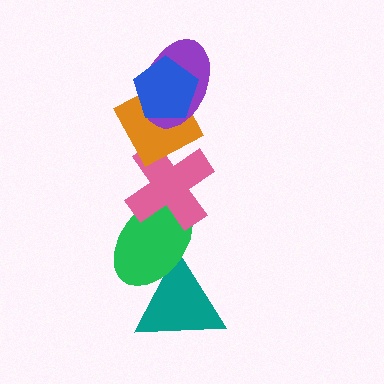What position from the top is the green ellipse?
The green ellipse is 5th from the top.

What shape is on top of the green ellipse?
The pink cross is on top of the green ellipse.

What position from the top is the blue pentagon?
The blue pentagon is 1st from the top.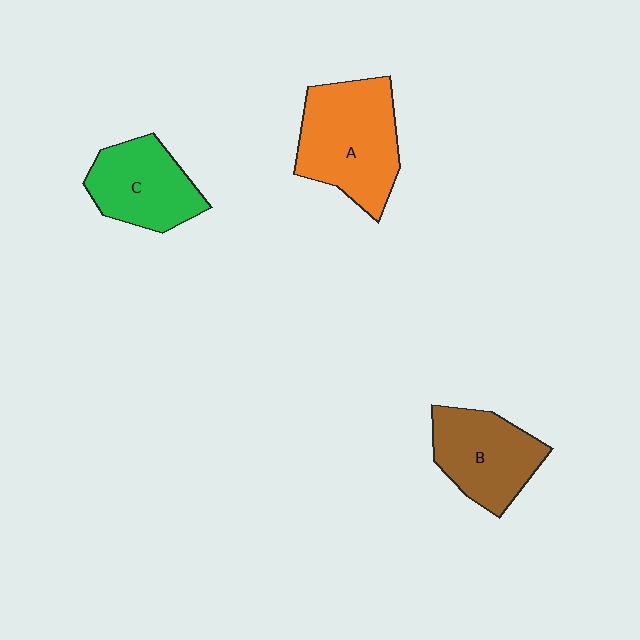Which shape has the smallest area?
Shape C (green).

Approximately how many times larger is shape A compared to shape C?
Approximately 1.4 times.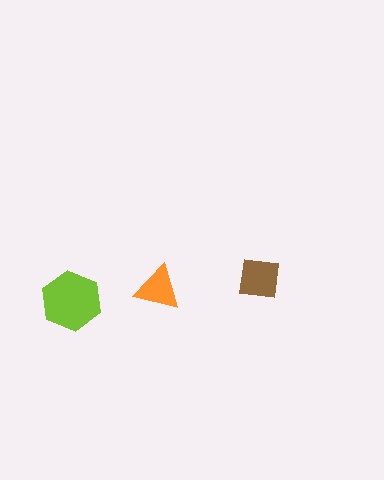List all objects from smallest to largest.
The orange triangle, the brown square, the lime hexagon.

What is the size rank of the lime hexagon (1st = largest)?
1st.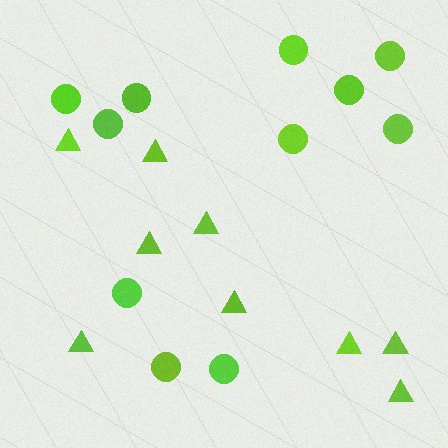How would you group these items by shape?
There are 2 groups: one group of circles (11) and one group of triangles (9).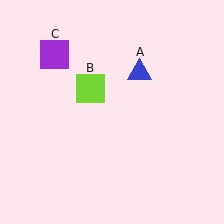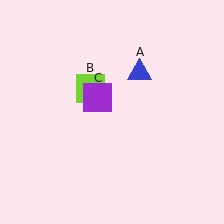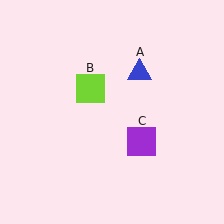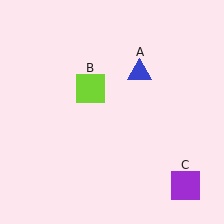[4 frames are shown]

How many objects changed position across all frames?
1 object changed position: purple square (object C).